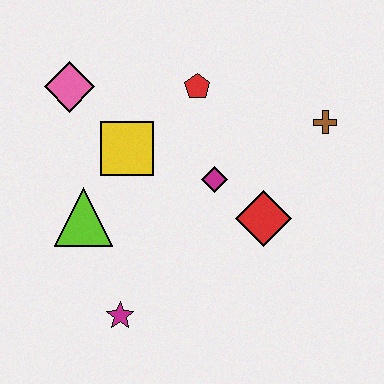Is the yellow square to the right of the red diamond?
No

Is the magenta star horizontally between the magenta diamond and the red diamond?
No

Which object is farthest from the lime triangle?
The brown cross is farthest from the lime triangle.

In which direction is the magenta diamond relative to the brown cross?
The magenta diamond is to the left of the brown cross.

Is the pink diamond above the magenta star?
Yes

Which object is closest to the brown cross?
The red diamond is closest to the brown cross.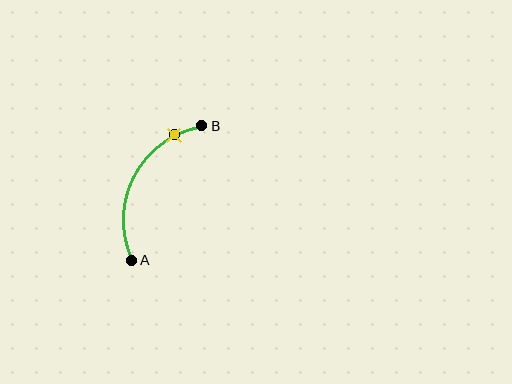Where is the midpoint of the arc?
The arc midpoint is the point on the curve farthest from the straight line joining A and B. It sits to the left of that line.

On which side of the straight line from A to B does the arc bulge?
The arc bulges to the left of the straight line connecting A and B.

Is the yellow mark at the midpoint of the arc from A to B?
No. The yellow mark lies on the arc but is closer to endpoint B. The arc midpoint would be at the point on the curve equidistant along the arc from both A and B.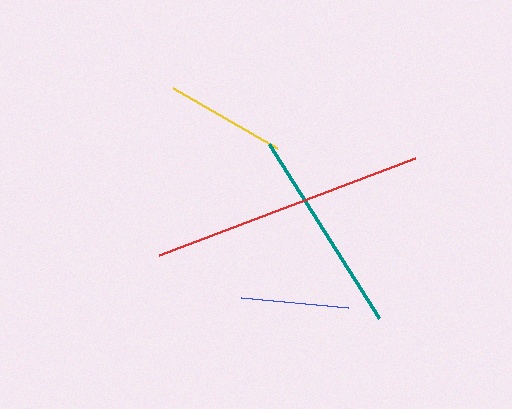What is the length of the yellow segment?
The yellow segment is approximately 120 pixels long.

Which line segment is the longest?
The red line is the longest at approximately 275 pixels.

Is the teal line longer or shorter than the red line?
The red line is longer than the teal line.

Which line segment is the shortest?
The blue line is the shortest at approximately 108 pixels.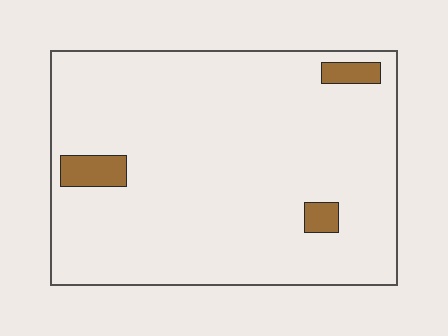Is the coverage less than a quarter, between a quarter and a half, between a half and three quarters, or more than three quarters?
Less than a quarter.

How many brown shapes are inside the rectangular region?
3.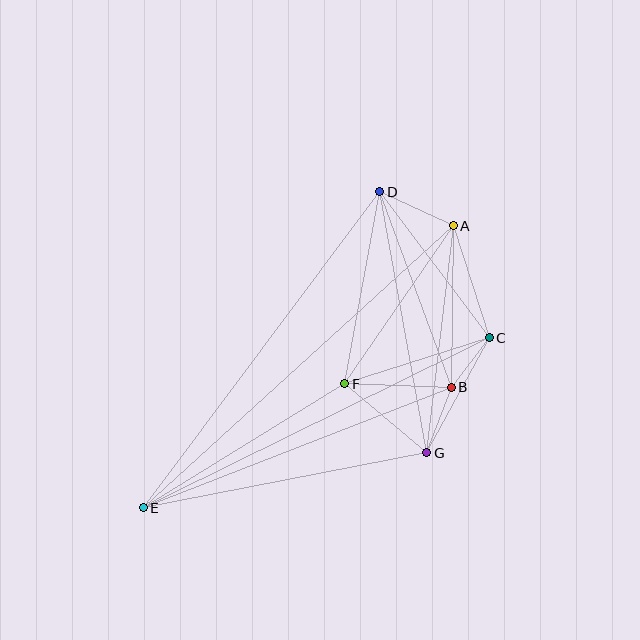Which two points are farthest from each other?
Points A and E are farthest from each other.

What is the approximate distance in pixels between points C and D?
The distance between C and D is approximately 183 pixels.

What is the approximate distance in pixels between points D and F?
The distance between D and F is approximately 195 pixels.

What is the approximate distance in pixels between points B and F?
The distance between B and F is approximately 106 pixels.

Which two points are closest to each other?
Points B and C are closest to each other.